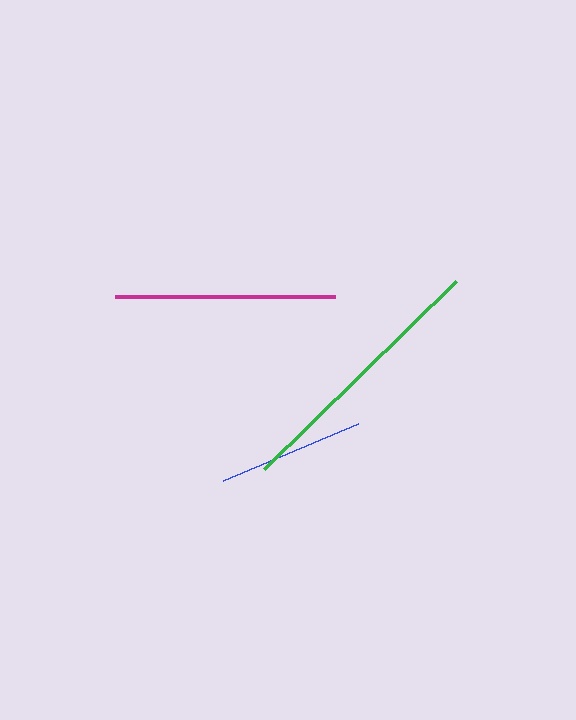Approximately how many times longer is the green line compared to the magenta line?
The green line is approximately 1.2 times the length of the magenta line.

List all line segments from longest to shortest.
From longest to shortest: green, magenta, blue.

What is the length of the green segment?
The green segment is approximately 270 pixels long.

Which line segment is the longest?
The green line is the longest at approximately 270 pixels.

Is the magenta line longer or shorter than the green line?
The green line is longer than the magenta line.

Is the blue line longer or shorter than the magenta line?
The magenta line is longer than the blue line.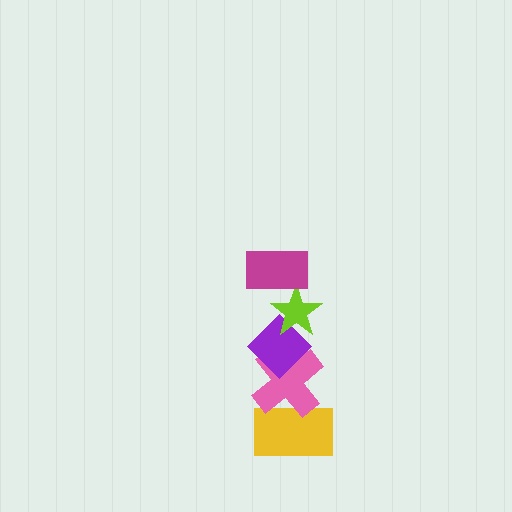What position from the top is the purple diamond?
The purple diamond is 3rd from the top.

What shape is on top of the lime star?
The magenta rectangle is on top of the lime star.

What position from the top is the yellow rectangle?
The yellow rectangle is 5th from the top.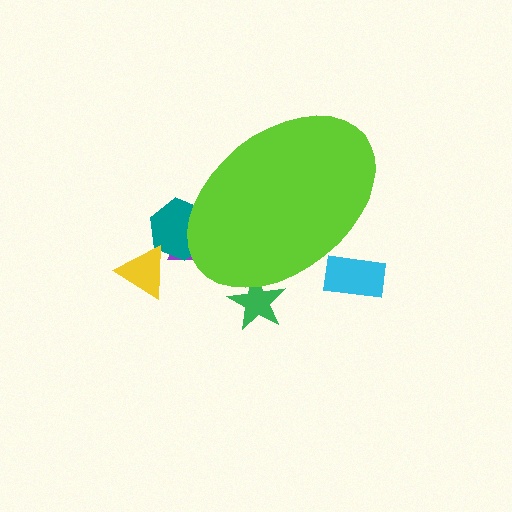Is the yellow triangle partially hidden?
No, the yellow triangle is fully visible.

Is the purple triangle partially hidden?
Yes, the purple triangle is partially hidden behind the lime ellipse.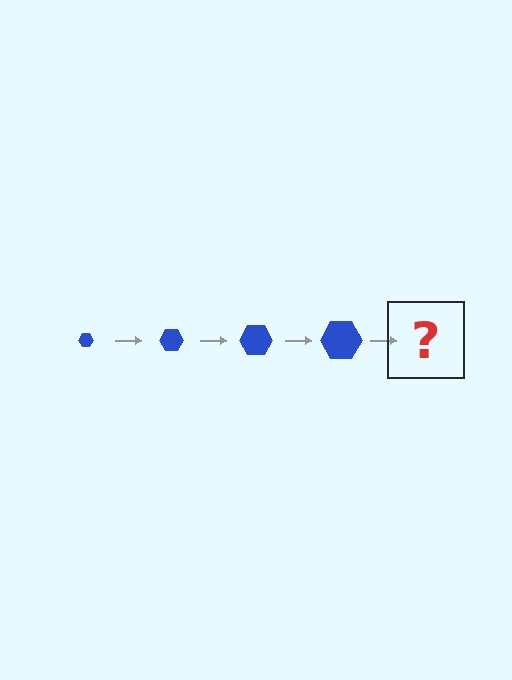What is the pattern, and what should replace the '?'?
The pattern is that the hexagon gets progressively larger each step. The '?' should be a blue hexagon, larger than the previous one.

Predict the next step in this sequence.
The next step is a blue hexagon, larger than the previous one.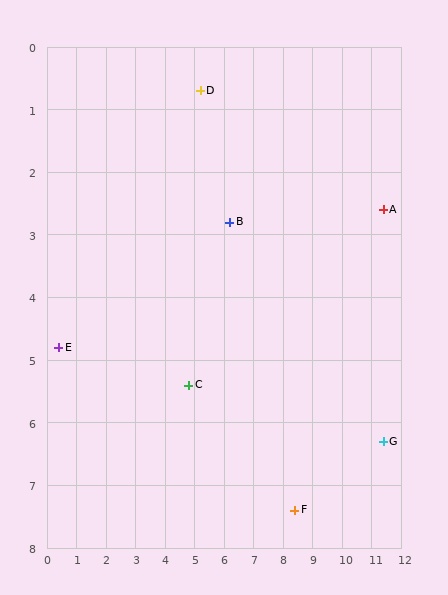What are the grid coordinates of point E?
Point E is at approximately (0.4, 4.8).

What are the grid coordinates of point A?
Point A is at approximately (11.4, 2.6).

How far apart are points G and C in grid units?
Points G and C are about 6.7 grid units apart.